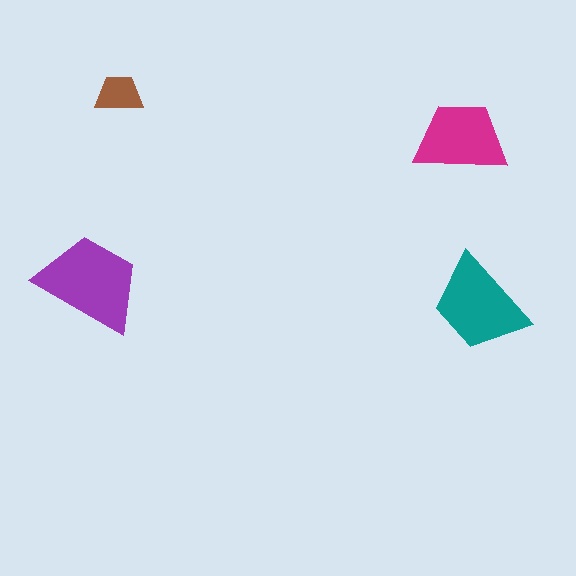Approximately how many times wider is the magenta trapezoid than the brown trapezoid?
About 2 times wider.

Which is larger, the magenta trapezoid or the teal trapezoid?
The teal one.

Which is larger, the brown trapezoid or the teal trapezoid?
The teal one.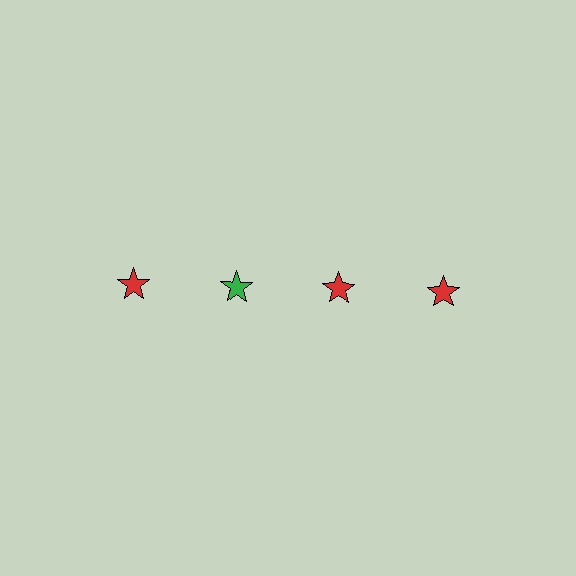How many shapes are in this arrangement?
There are 4 shapes arranged in a grid pattern.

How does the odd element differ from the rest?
It has a different color: green instead of red.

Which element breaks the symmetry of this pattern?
The green star in the top row, second from left column breaks the symmetry. All other shapes are red stars.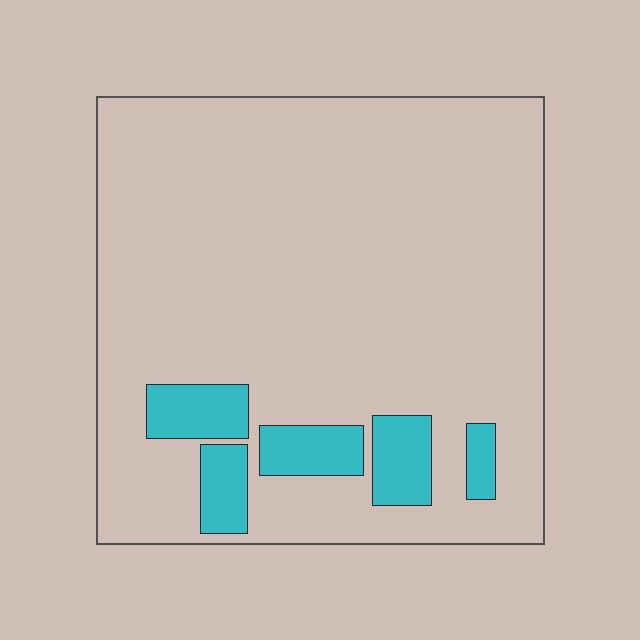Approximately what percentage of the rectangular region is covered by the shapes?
Approximately 10%.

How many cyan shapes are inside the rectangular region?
5.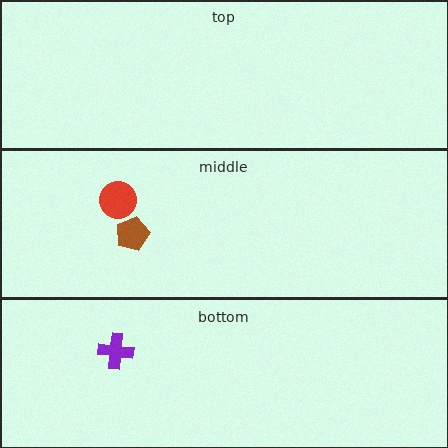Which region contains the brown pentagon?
The middle region.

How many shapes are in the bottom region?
1.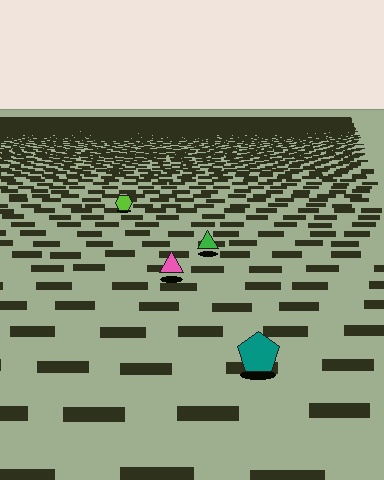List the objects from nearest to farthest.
From nearest to farthest: the teal pentagon, the pink triangle, the green triangle, the lime hexagon.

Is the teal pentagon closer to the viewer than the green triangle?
Yes. The teal pentagon is closer — you can tell from the texture gradient: the ground texture is coarser near it.